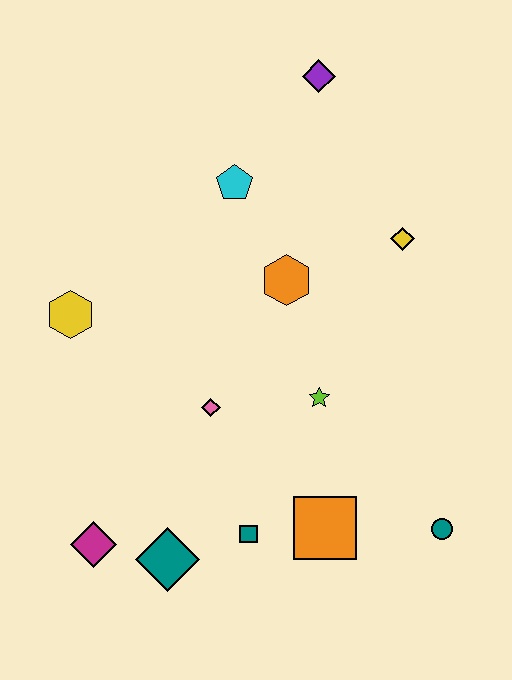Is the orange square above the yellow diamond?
No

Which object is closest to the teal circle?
The orange square is closest to the teal circle.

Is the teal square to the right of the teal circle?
No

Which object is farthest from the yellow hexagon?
The teal circle is farthest from the yellow hexagon.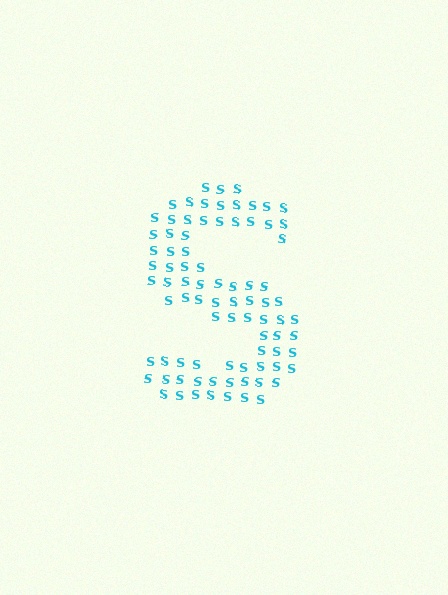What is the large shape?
The large shape is the letter S.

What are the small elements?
The small elements are letter S's.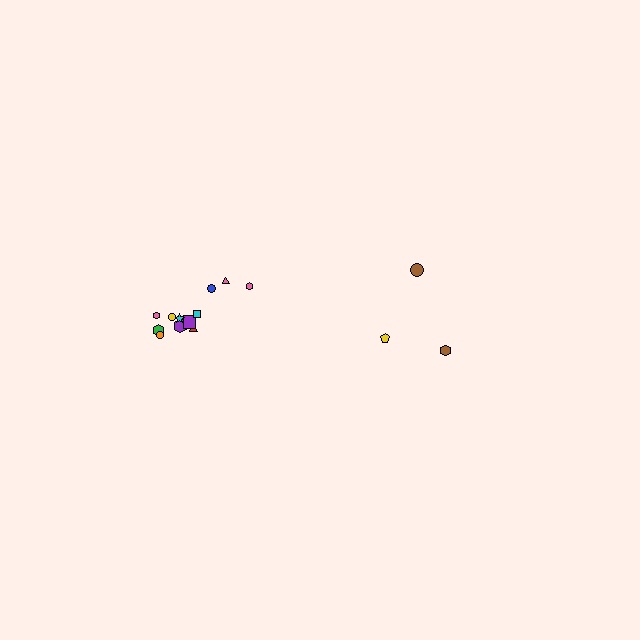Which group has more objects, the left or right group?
The left group.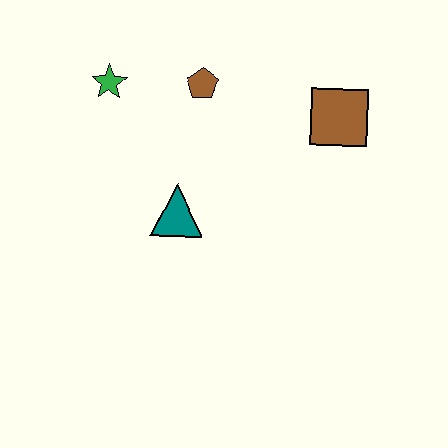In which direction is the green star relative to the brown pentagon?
The green star is to the left of the brown pentagon.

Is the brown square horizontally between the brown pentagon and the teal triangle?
No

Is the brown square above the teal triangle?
Yes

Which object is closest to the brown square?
The brown pentagon is closest to the brown square.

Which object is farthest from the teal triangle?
The brown square is farthest from the teal triangle.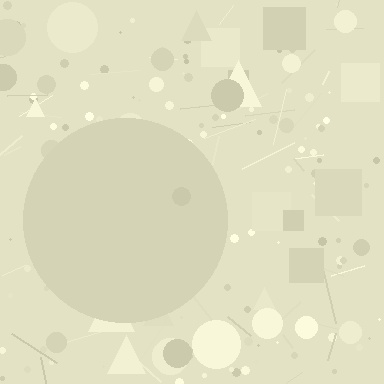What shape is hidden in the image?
A circle is hidden in the image.